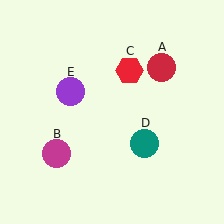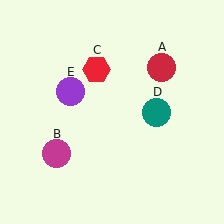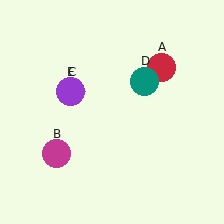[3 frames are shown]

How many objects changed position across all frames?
2 objects changed position: red hexagon (object C), teal circle (object D).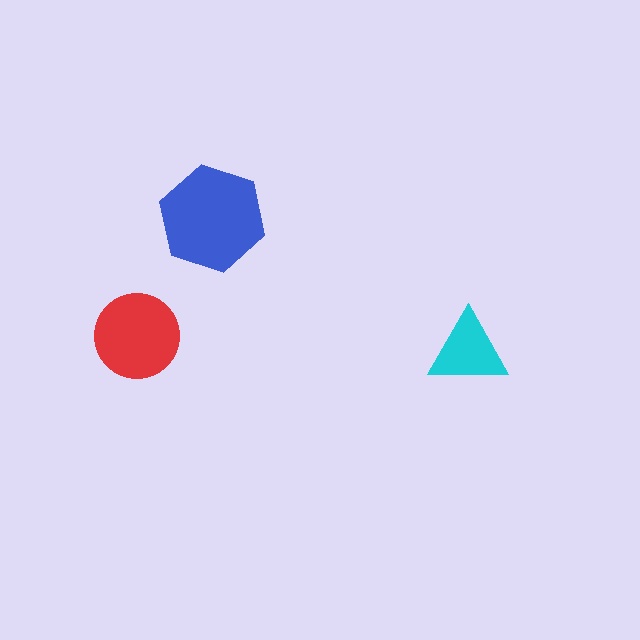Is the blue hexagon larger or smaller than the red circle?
Larger.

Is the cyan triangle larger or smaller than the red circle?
Smaller.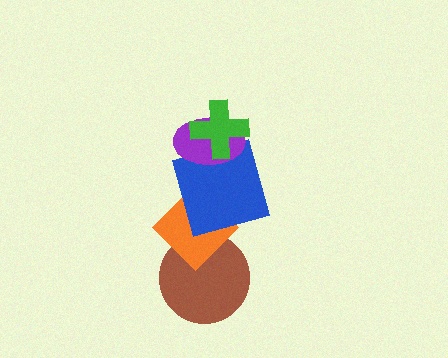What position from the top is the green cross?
The green cross is 1st from the top.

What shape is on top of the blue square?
The purple ellipse is on top of the blue square.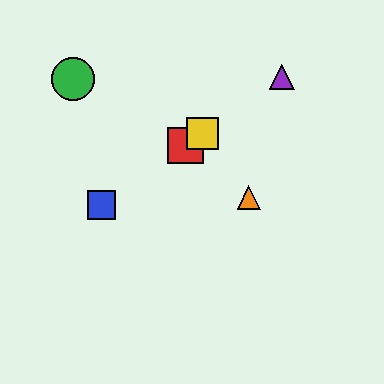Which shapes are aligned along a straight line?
The red square, the blue square, the yellow square, the purple triangle are aligned along a straight line.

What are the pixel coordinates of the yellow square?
The yellow square is at (202, 134).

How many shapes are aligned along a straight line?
4 shapes (the red square, the blue square, the yellow square, the purple triangle) are aligned along a straight line.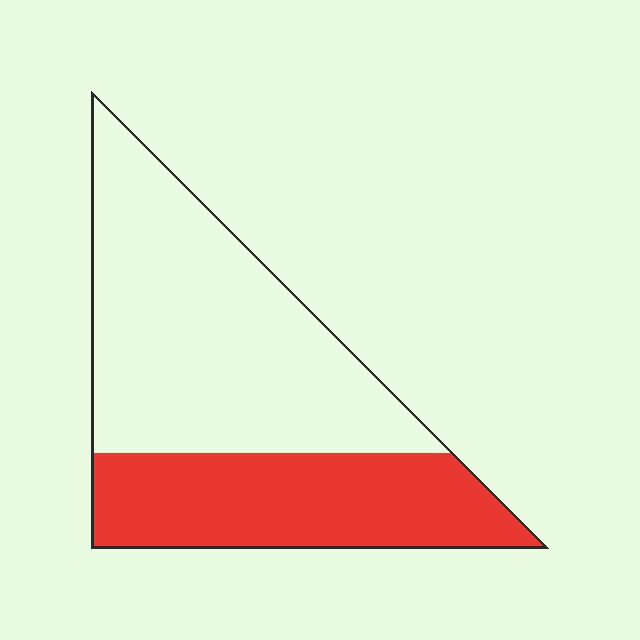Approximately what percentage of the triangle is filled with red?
Approximately 35%.